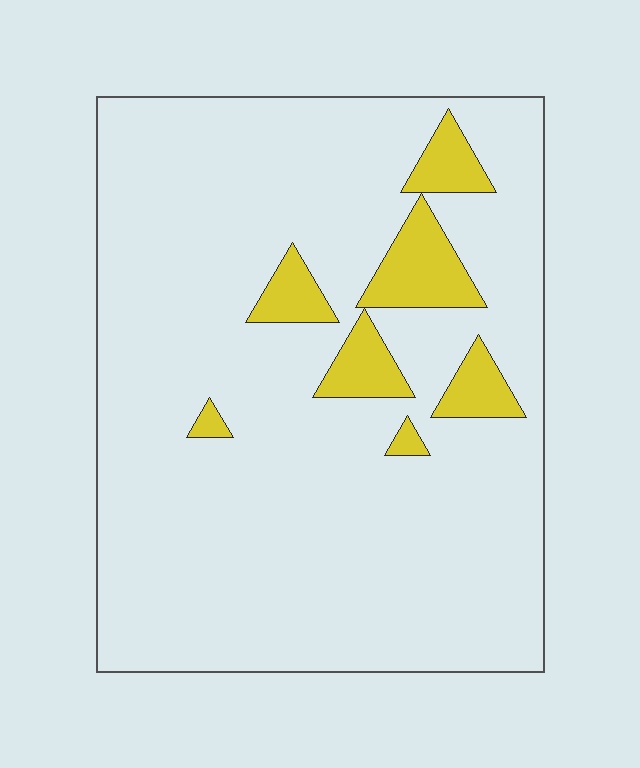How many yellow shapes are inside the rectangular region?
7.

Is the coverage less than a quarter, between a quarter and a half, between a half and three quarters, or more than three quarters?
Less than a quarter.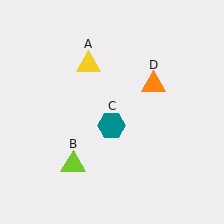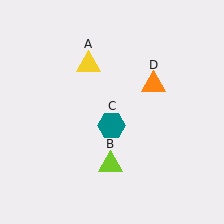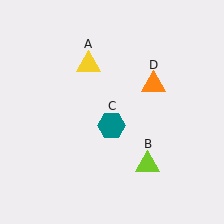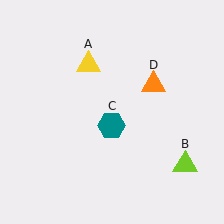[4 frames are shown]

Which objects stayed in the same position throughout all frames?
Yellow triangle (object A) and teal hexagon (object C) and orange triangle (object D) remained stationary.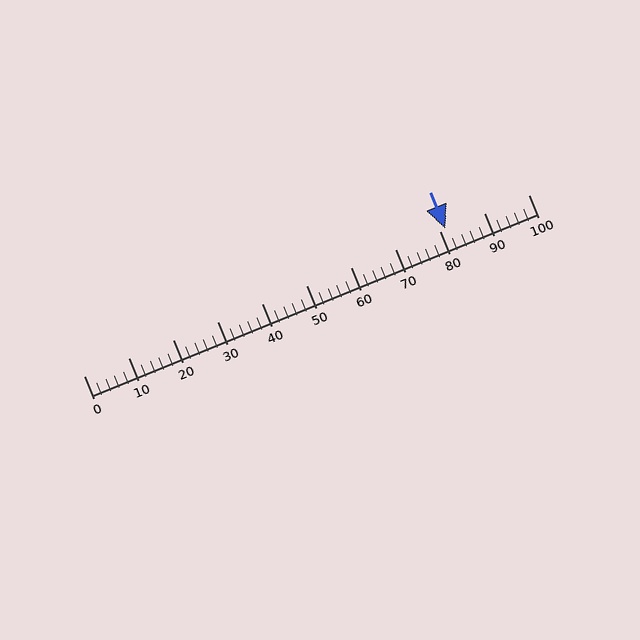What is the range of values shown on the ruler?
The ruler shows values from 0 to 100.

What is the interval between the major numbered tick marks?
The major tick marks are spaced 10 units apart.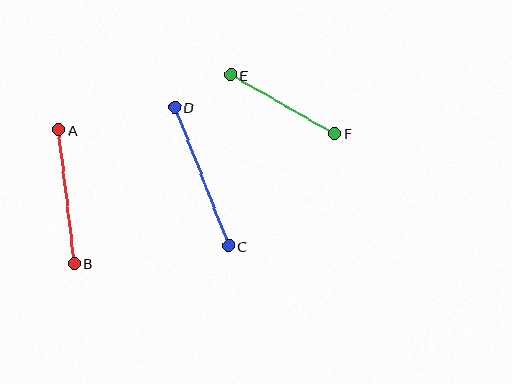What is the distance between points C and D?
The distance is approximately 149 pixels.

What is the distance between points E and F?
The distance is approximately 119 pixels.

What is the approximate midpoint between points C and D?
The midpoint is at approximately (202, 177) pixels.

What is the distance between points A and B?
The distance is approximately 134 pixels.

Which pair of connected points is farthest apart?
Points C and D are farthest apart.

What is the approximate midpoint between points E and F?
The midpoint is at approximately (283, 104) pixels.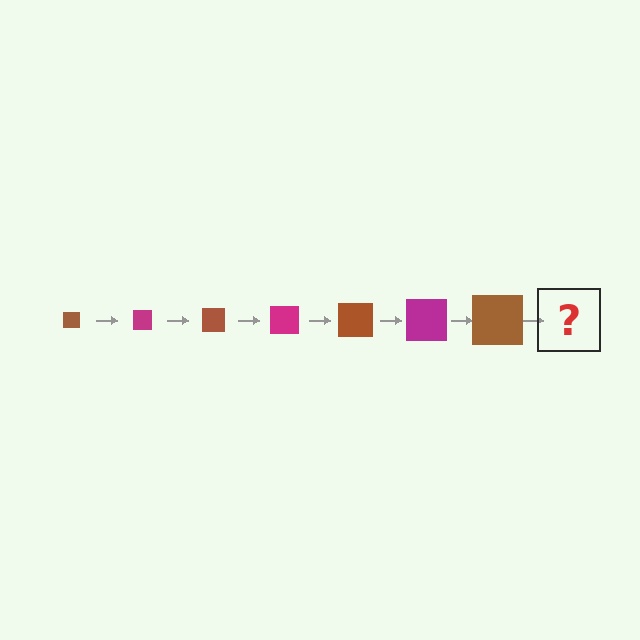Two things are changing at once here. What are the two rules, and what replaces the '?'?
The two rules are that the square grows larger each step and the color cycles through brown and magenta. The '?' should be a magenta square, larger than the previous one.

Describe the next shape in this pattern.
It should be a magenta square, larger than the previous one.